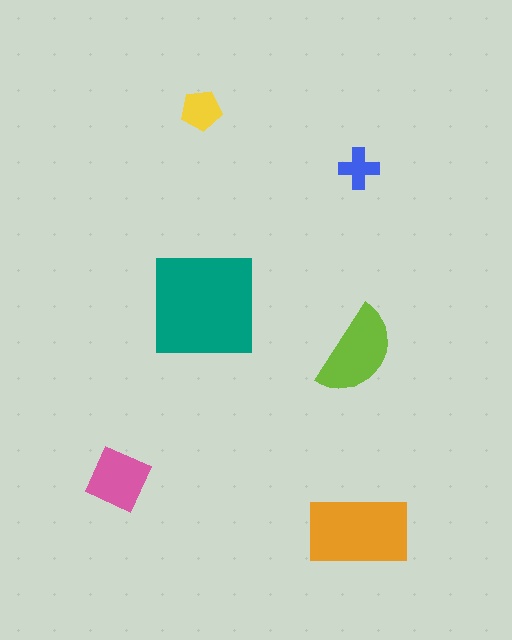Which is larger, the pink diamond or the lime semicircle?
The lime semicircle.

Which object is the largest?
The teal square.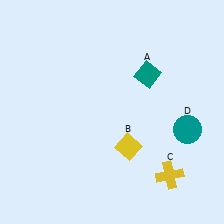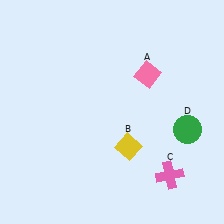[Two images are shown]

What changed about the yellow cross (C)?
In Image 1, C is yellow. In Image 2, it changed to pink.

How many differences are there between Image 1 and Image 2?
There are 3 differences between the two images.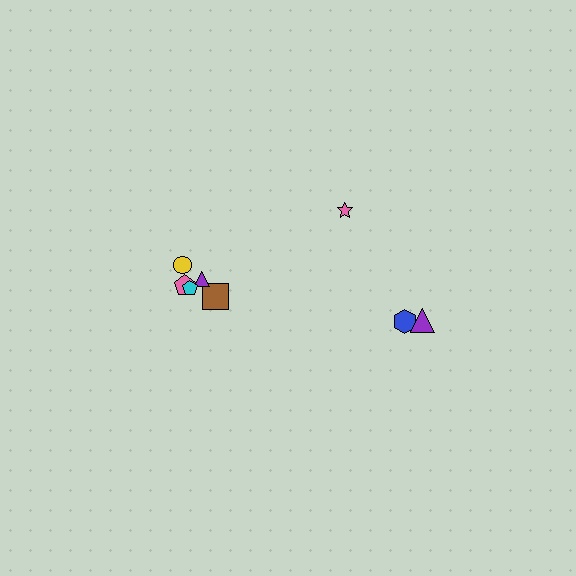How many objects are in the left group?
There are 5 objects.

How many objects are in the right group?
There are 3 objects.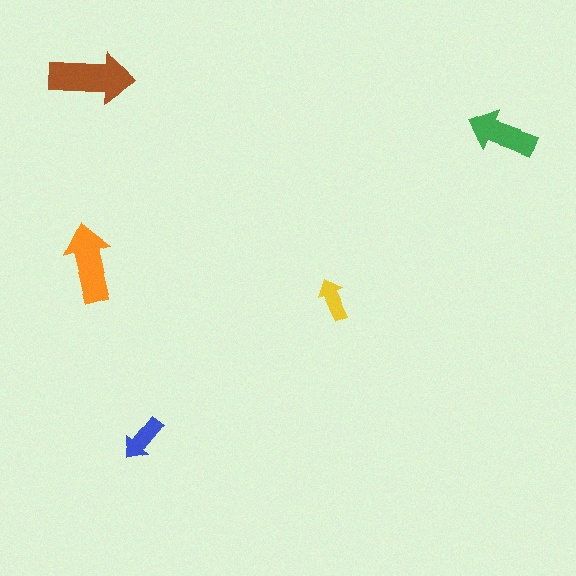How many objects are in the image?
There are 5 objects in the image.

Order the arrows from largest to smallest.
the brown one, the orange one, the green one, the blue one, the yellow one.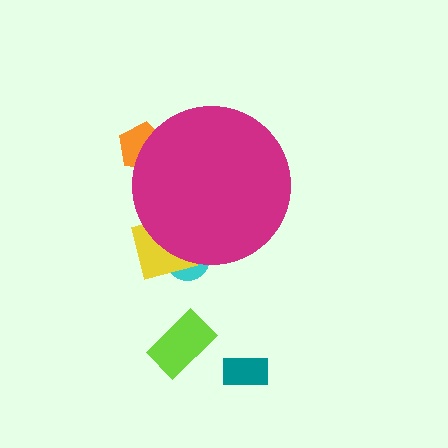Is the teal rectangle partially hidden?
No, the teal rectangle is fully visible.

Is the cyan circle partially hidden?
Yes, the cyan circle is partially hidden behind the magenta circle.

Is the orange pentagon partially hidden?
Yes, the orange pentagon is partially hidden behind the magenta circle.